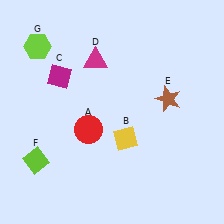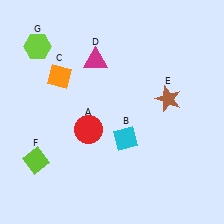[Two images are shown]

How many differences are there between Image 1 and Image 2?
There are 2 differences between the two images.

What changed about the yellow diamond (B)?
In Image 1, B is yellow. In Image 2, it changed to cyan.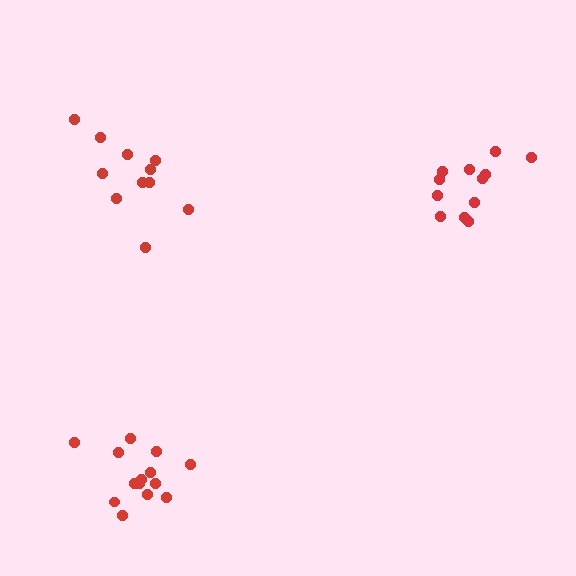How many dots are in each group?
Group 1: 12 dots, Group 2: 11 dots, Group 3: 14 dots (37 total).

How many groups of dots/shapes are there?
There are 3 groups.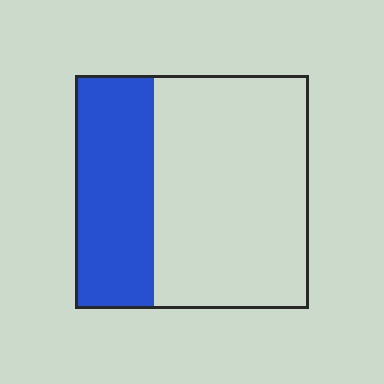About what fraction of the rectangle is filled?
About one third (1/3).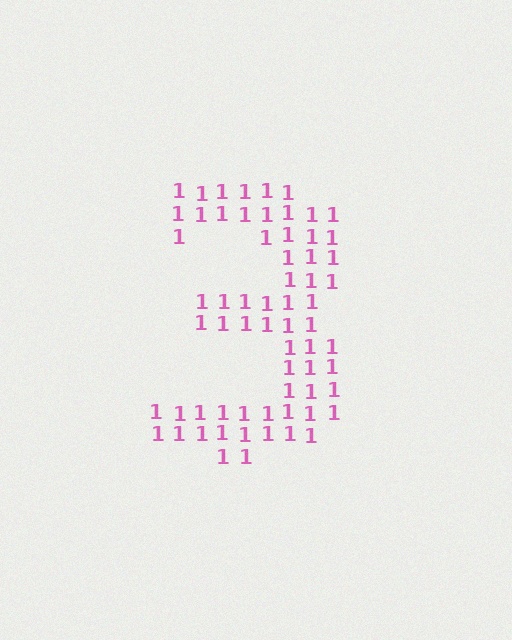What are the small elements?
The small elements are digit 1's.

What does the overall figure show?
The overall figure shows the digit 3.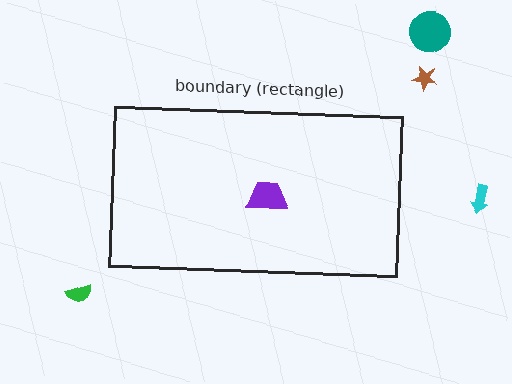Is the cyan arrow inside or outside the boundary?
Outside.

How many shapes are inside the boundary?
1 inside, 4 outside.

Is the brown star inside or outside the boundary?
Outside.